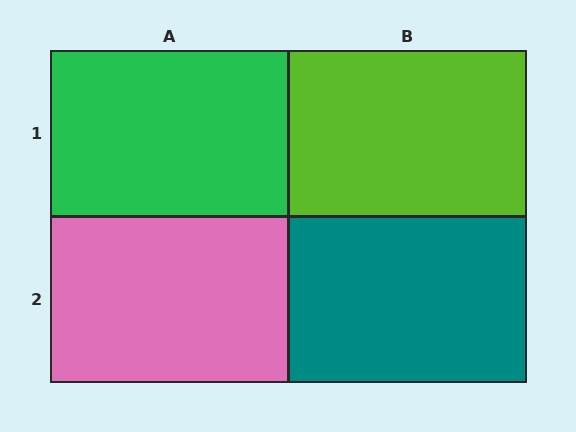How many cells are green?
1 cell is green.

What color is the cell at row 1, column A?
Green.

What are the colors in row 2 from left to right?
Pink, teal.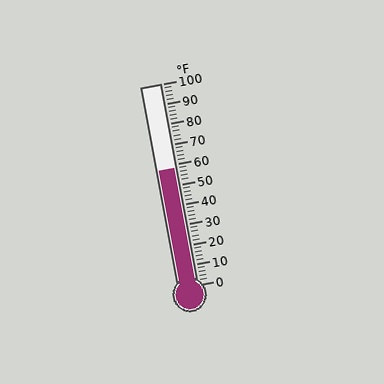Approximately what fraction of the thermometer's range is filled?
The thermometer is filled to approximately 60% of its range.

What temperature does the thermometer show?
The thermometer shows approximately 58°F.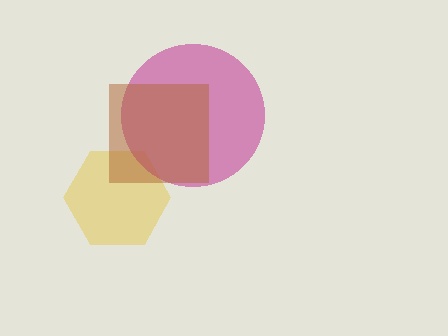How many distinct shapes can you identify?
There are 3 distinct shapes: a yellow hexagon, a magenta circle, a brown square.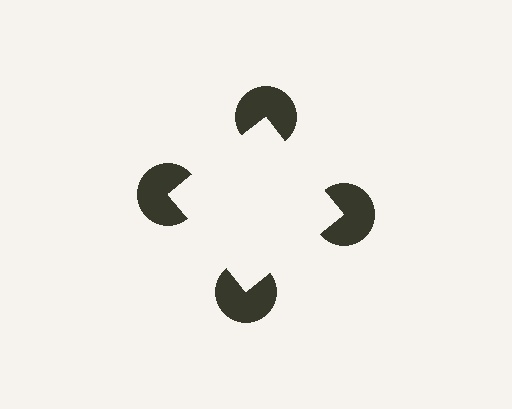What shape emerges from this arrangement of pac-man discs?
An illusory square — its edges are inferred from the aligned wedge cuts in the pac-man discs, not physically drawn.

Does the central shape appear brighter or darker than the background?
It typically appears slightly brighter than the background, even though no actual brightness change is drawn.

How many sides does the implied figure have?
4 sides.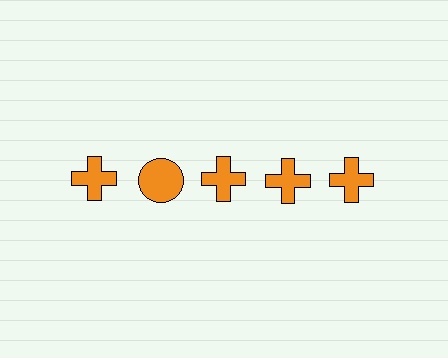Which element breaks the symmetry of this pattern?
The orange circle in the top row, second from left column breaks the symmetry. All other shapes are orange crosses.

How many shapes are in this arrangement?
There are 5 shapes arranged in a grid pattern.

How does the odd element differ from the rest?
It has a different shape: circle instead of cross.